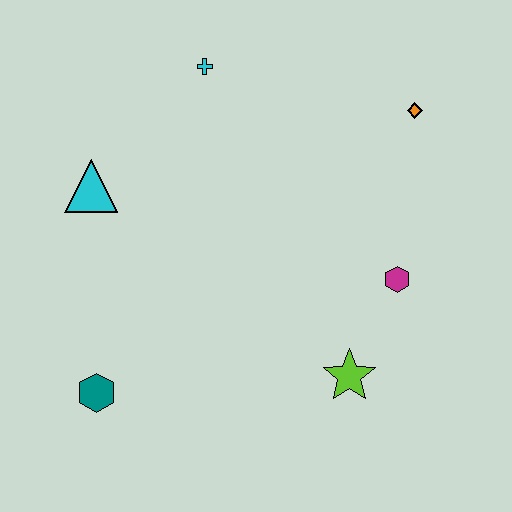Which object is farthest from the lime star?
The cyan cross is farthest from the lime star.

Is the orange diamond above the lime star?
Yes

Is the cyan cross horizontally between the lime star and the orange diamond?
No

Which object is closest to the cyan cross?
The cyan triangle is closest to the cyan cross.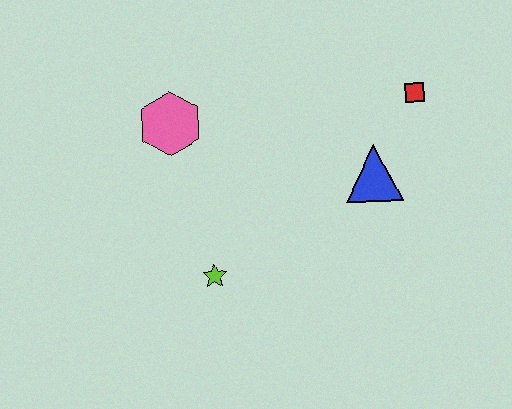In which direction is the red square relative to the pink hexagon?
The red square is to the right of the pink hexagon.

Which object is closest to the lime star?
The pink hexagon is closest to the lime star.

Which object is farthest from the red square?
The lime star is farthest from the red square.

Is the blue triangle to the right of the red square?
No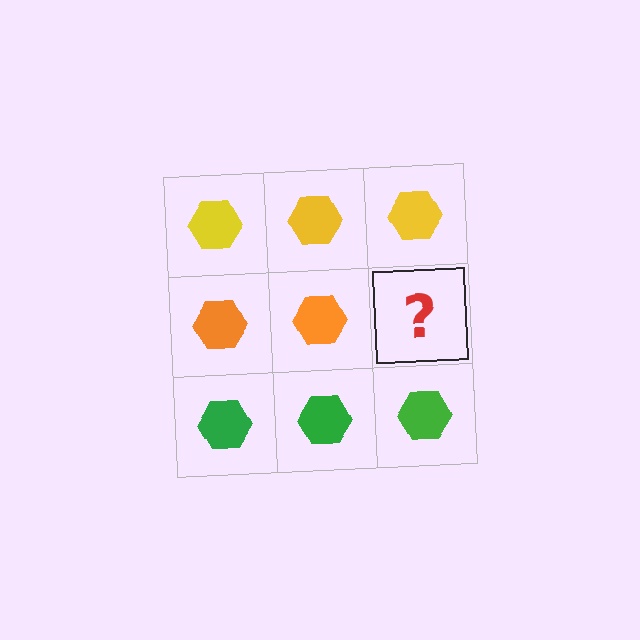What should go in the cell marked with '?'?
The missing cell should contain an orange hexagon.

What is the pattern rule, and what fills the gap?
The rule is that each row has a consistent color. The gap should be filled with an orange hexagon.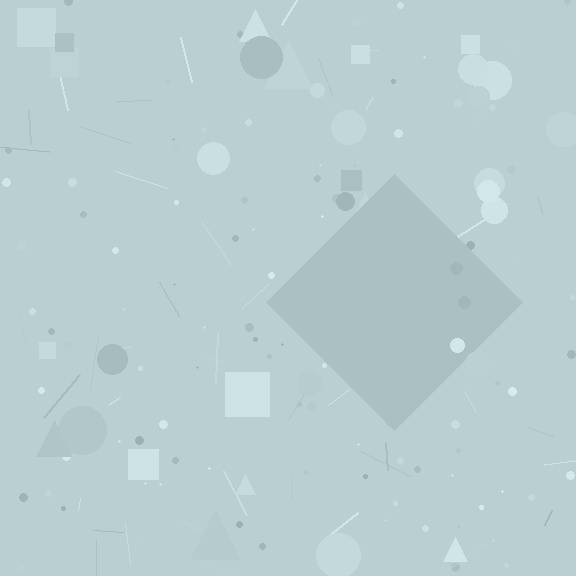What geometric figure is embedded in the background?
A diamond is embedded in the background.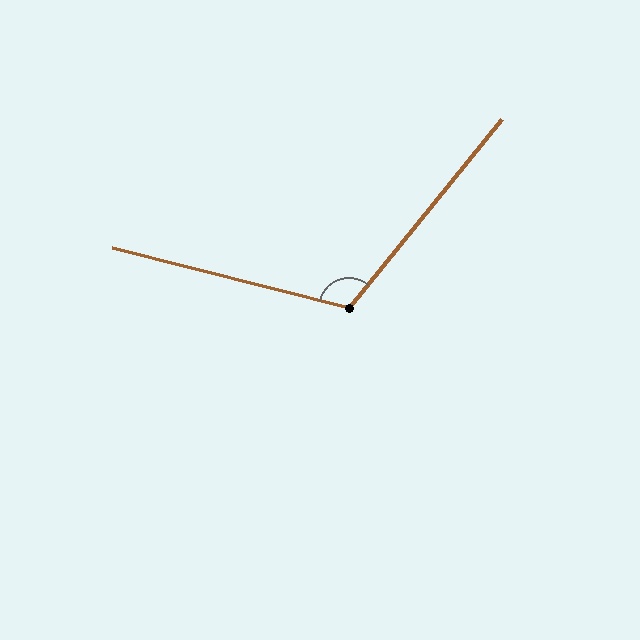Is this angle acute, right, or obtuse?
It is obtuse.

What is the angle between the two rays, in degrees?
Approximately 115 degrees.